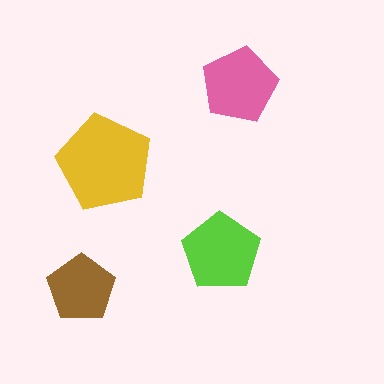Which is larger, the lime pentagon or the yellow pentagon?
The yellow one.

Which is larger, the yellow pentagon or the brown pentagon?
The yellow one.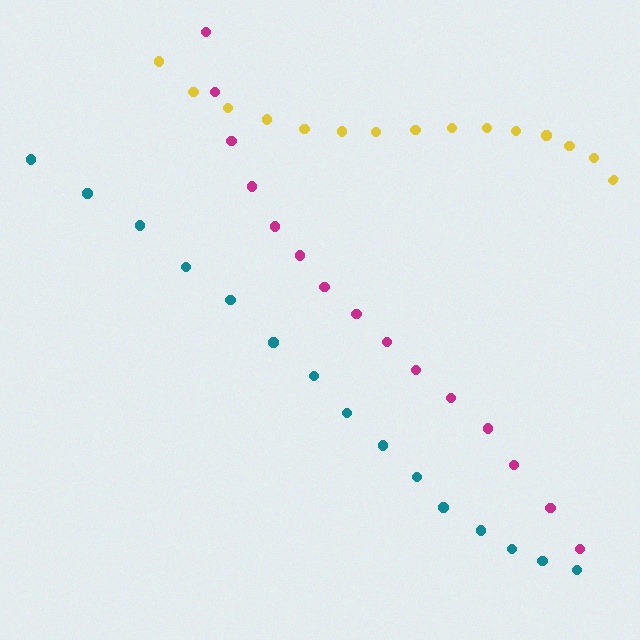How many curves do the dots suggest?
There are 3 distinct paths.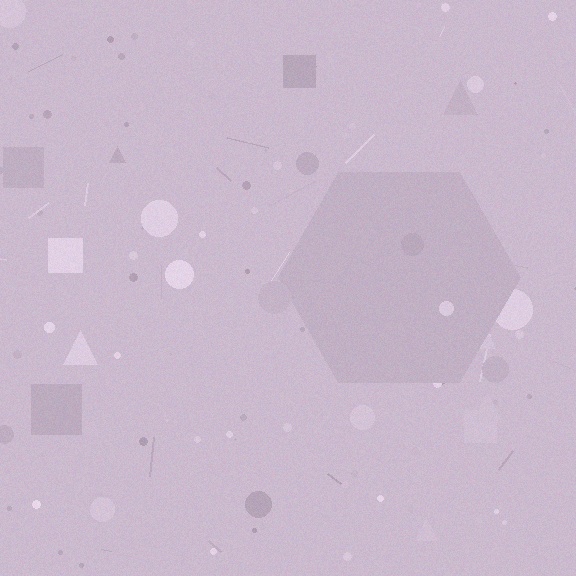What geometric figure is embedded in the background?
A hexagon is embedded in the background.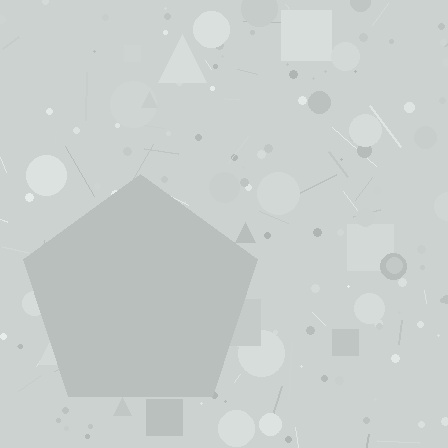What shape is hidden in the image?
A pentagon is hidden in the image.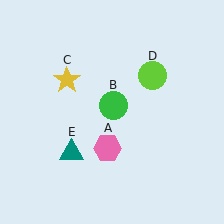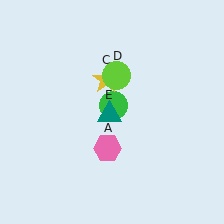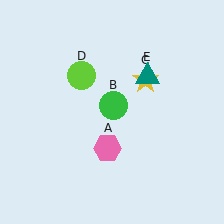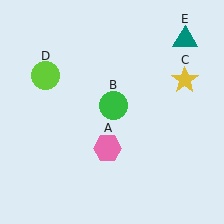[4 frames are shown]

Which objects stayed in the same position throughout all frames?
Pink hexagon (object A) and green circle (object B) remained stationary.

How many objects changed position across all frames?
3 objects changed position: yellow star (object C), lime circle (object D), teal triangle (object E).